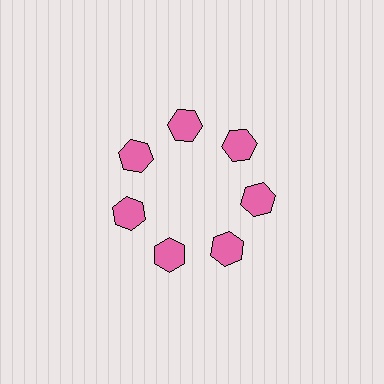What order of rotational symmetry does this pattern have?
This pattern has 7-fold rotational symmetry.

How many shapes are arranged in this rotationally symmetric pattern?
There are 7 shapes, arranged in 7 groups of 1.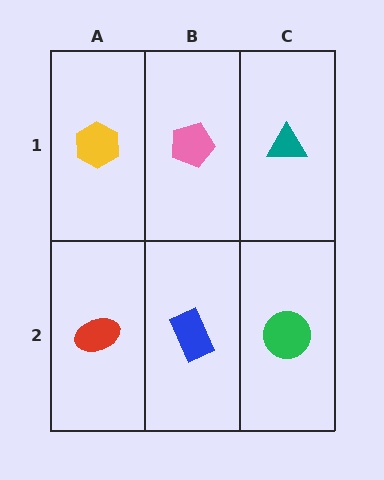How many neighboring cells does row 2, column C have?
2.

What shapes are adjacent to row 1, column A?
A red ellipse (row 2, column A), a pink pentagon (row 1, column B).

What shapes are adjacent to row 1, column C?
A green circle (row 2, column C), a pink pentagon (row 1, column B).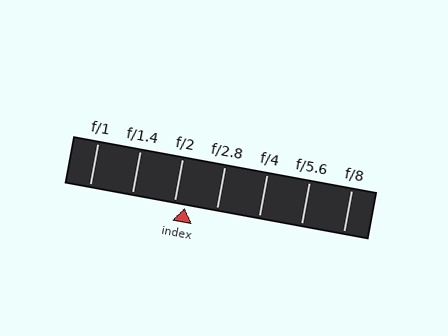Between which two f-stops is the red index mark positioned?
The index mark is between f/2 and f/2.8.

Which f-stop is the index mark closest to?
The index mark is closest to f/2.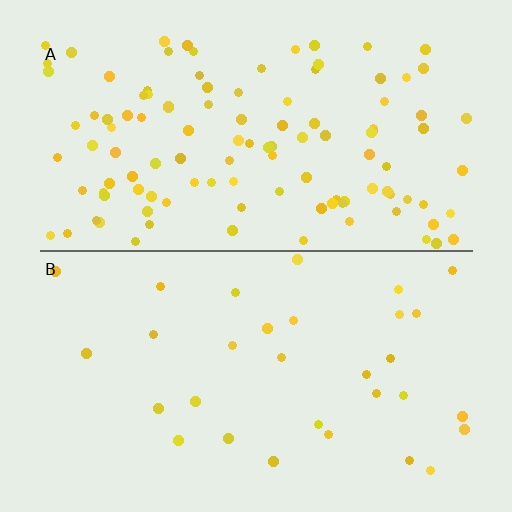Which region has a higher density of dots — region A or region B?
A (the top).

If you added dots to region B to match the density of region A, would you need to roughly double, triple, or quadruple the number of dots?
Approximately quadruple.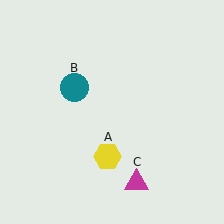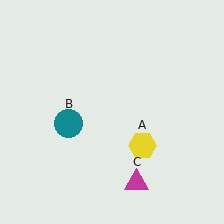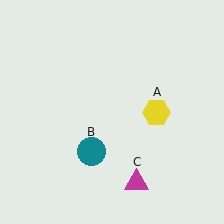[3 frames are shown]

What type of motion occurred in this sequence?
The yellow hexagon (object A), teal circle (object B) rotated counterclockwise around the center of the scene.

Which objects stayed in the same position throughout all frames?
Magenta triangle (object C) remained stationary.